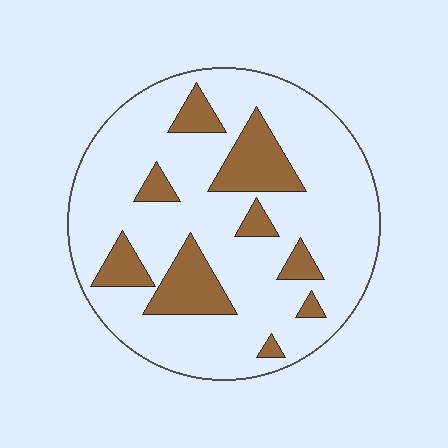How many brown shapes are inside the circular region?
9.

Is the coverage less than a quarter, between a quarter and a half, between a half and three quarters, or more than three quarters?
Less than a quarter.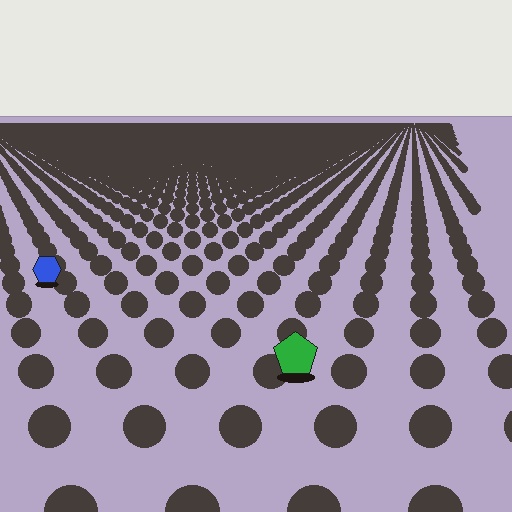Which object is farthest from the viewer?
The blue hexagon is farthest from the viewer. It appears smaller and the ground texture around it is denser.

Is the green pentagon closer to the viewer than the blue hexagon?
Yes. The green pentagon is closer — you can tell from the texture gradient: the ground texture is coarser near it.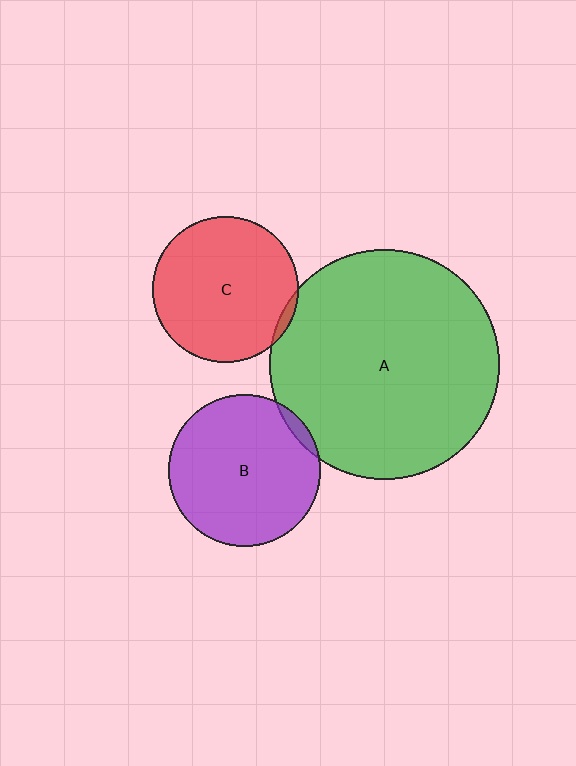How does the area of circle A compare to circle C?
Approximately 2.5 times.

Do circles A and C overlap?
Yes.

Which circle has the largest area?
Circle A (green).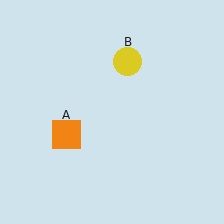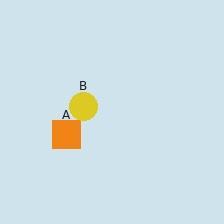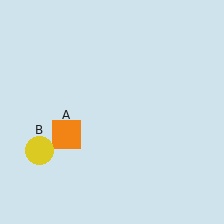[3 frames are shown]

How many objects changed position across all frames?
1 object changed position: yellow circle (object B).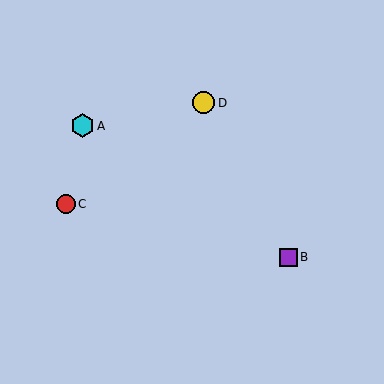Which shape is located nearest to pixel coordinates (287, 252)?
The purple square (labeled B) at (289, 257) is nearest to that location.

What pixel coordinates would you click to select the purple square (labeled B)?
Click at (289, 257) to select the purple square B.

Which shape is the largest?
The cyan hexagon (labeled A) is the largest.